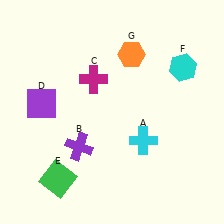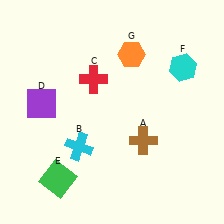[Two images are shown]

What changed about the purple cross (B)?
In Image 1, B is purple. In Image 2, it changed to cyan.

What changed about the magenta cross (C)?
In Image 1, C is magenta. In Image 2, it changed to red.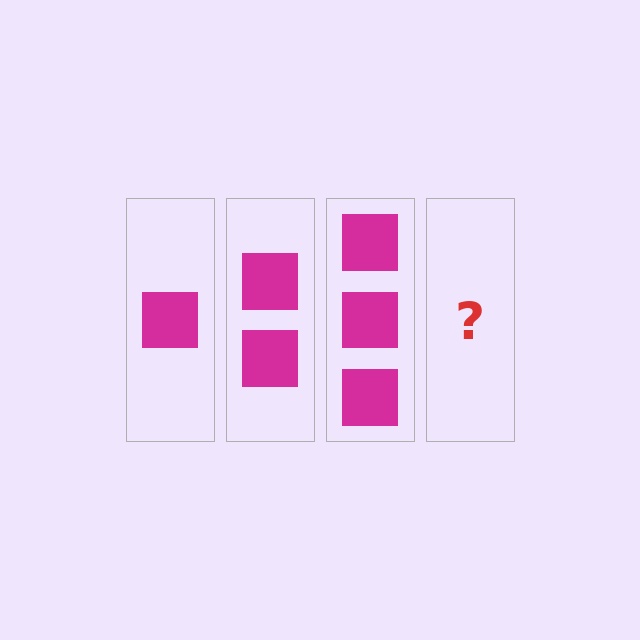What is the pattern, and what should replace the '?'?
The pattern is that each step adds one more square. The '?' should be 4 squares.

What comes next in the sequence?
The next element should be 4 squares.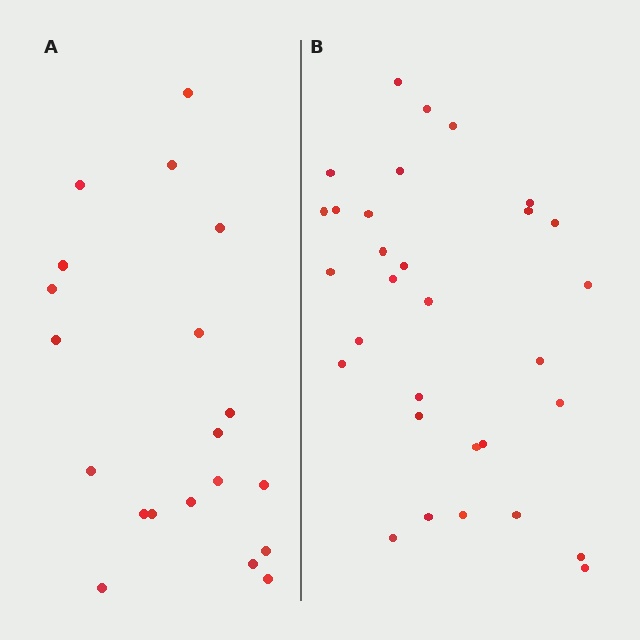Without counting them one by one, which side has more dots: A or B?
Region B (the right region) has more dots.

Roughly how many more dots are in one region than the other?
Region B has roughly 12 or so more dots than region A.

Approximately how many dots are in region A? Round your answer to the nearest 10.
About 20 dots.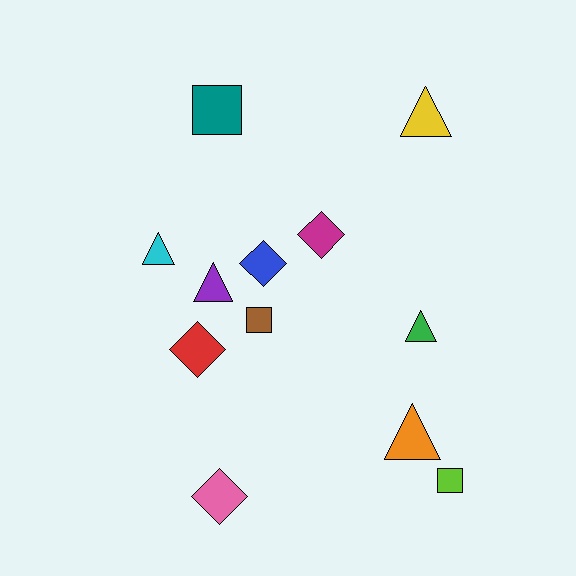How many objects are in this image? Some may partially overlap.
There are 12 objects.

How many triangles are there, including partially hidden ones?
There are 5 triangles.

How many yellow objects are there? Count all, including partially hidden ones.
There is 1 yellow object.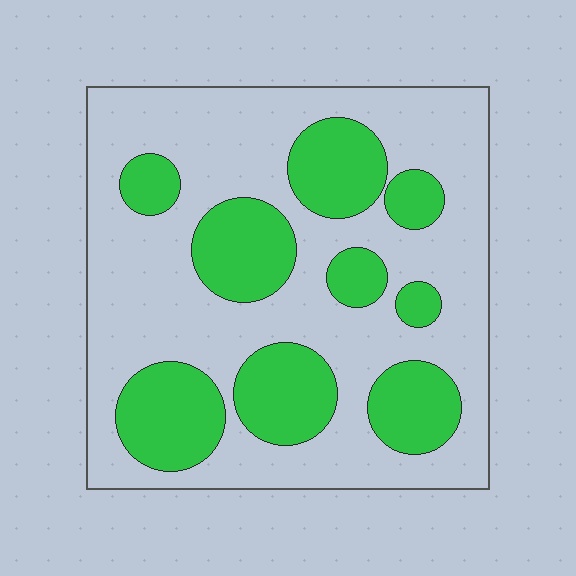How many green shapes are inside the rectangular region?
9.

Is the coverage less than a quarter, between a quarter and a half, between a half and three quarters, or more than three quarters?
Between a quarter and a half.